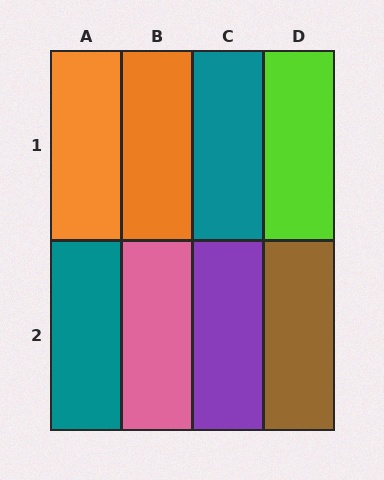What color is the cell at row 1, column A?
Orange.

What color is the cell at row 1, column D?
Lime.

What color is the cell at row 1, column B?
Orange.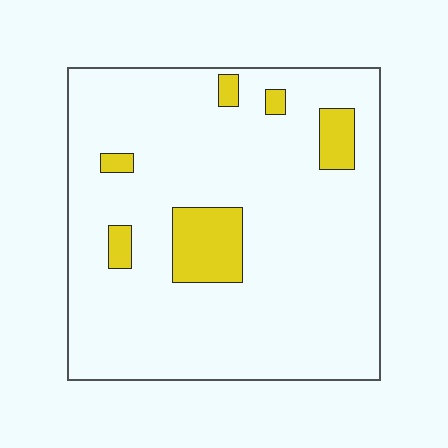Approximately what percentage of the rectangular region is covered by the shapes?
Approximately 10%.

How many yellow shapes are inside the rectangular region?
6.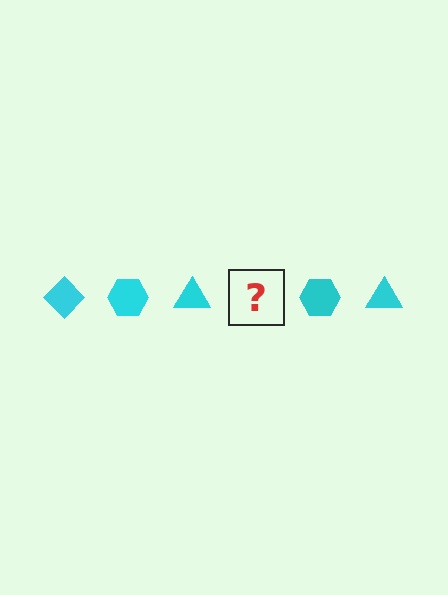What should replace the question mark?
The question mark should be replaced with a cyan diamond.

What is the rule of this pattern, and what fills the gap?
The rule is that the pattern cycles through diamond, hexagon, triangle shapes in cyan. The gap should be filled with a cyan diamond.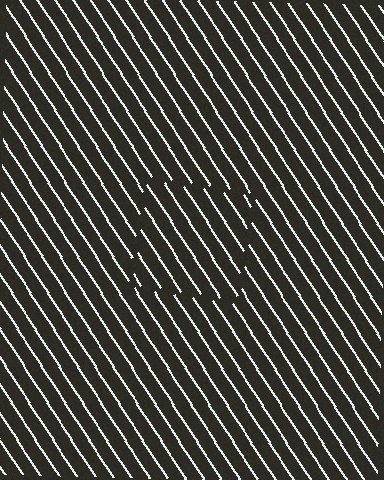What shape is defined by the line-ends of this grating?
An illusory square. The interior of the shape contains the same grating, shifted by half a period — the contour is defined by the phase discontinuity where line-ends from the inner and outer gratings abut.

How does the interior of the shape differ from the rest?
The interior of the shape contains the same grating, shifted by half a period — the contour is defined by the phase discontinuity where line-ends from the inner and outer gratings abut.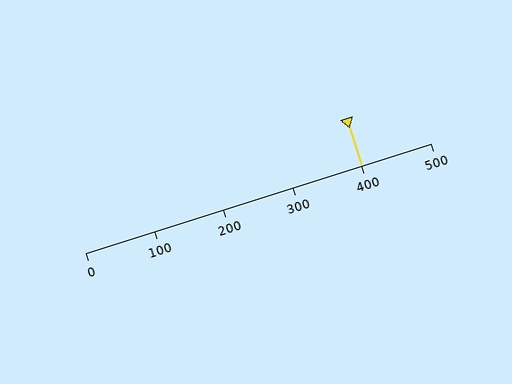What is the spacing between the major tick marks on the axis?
The major ticks are spaced 100 apart.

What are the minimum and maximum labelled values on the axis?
The axis runs from 0 to 500.